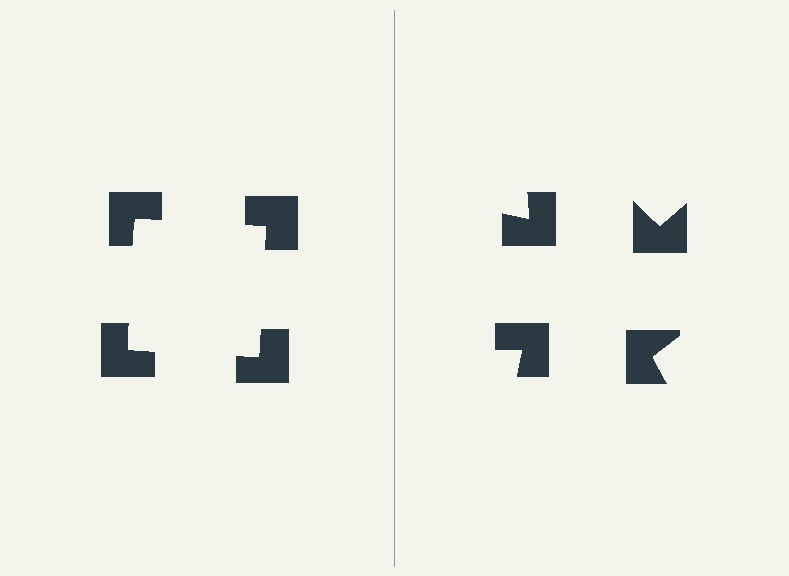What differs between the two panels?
The notched squares are positioned identically on both sides; only the wedge orientations differ. On the left they align to a square; on the right they are misaligned.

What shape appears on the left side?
An illusory square.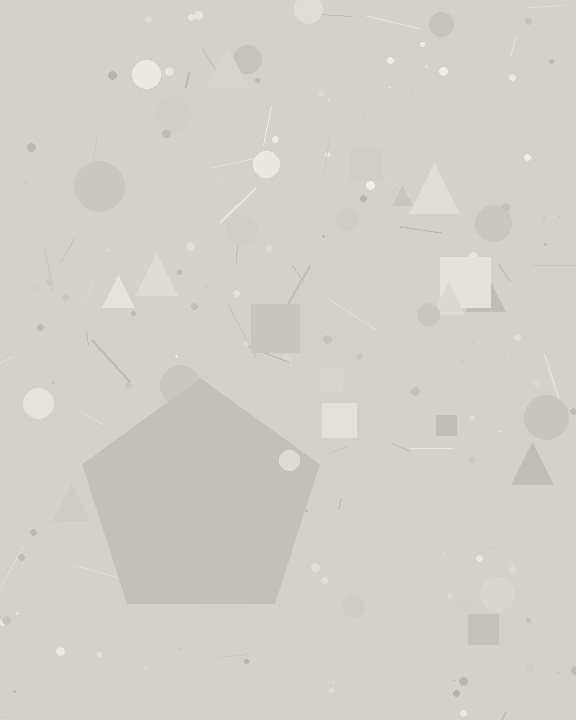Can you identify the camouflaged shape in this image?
The camouflaged shape is a pentagon.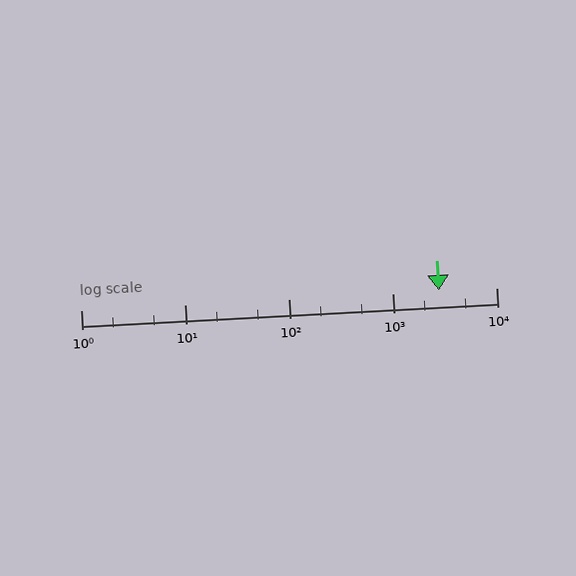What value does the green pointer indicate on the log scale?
The pointer indicates approximately 2800.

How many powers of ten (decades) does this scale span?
The scale spans 4 decades, from 1 to 10000.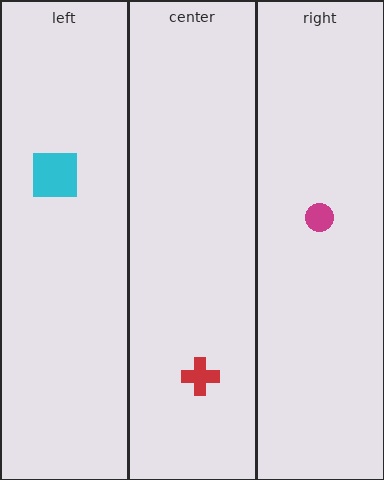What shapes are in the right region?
The magenta circle.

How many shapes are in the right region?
1.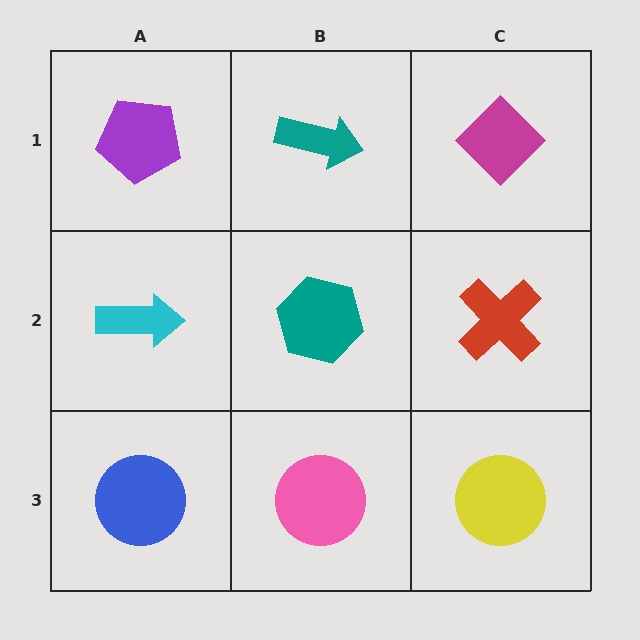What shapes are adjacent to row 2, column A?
A purple pentagon (row 1, column A), a blue circle (row 3, column A), a teal hexagon (row 2, column B).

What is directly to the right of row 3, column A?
A pink circle.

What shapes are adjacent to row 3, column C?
A red cross (row 2, column C), a pink circle (row 3, column B).